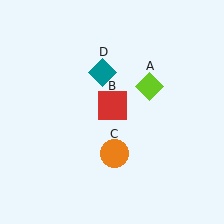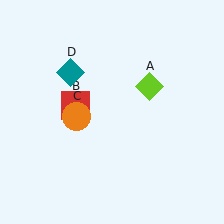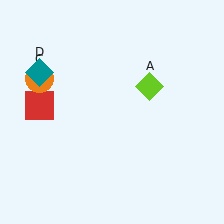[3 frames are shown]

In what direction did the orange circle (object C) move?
The orange circle (object C) moved up and to the left.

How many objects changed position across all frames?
3 objects changed position: red square (object B), orange circle (object C), teal diamond (object D).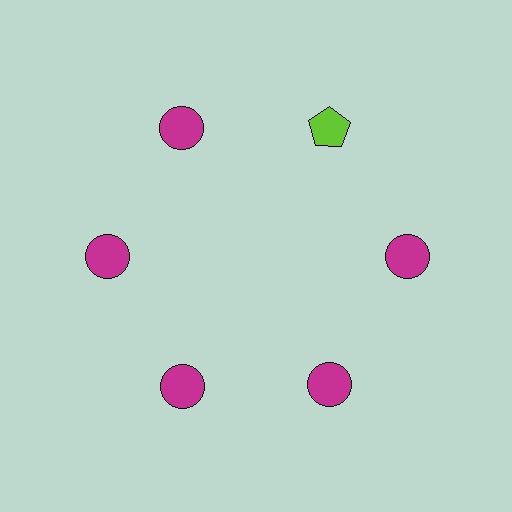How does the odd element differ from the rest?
It differs in both color (lime instead of magenta) and shape (pentagon instead of circle).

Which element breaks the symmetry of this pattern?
The lime pentagon at roughly the 1 o'clock position breaks the symmetry. All other shapes are magenta circles.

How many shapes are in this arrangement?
There are 6 shapes arranged in a ring pattern.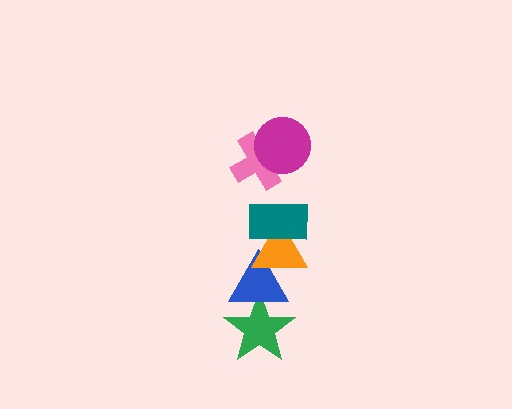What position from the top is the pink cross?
The pink cross is 2nd from the top.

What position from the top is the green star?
The green star is 6th from the top.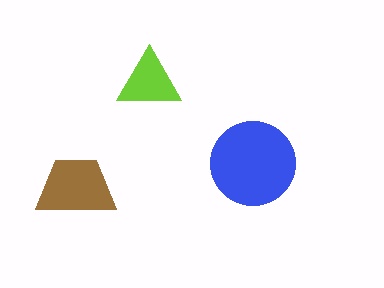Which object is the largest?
The blue circle.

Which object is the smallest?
The lime triangle.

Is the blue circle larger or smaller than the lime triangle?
Larger.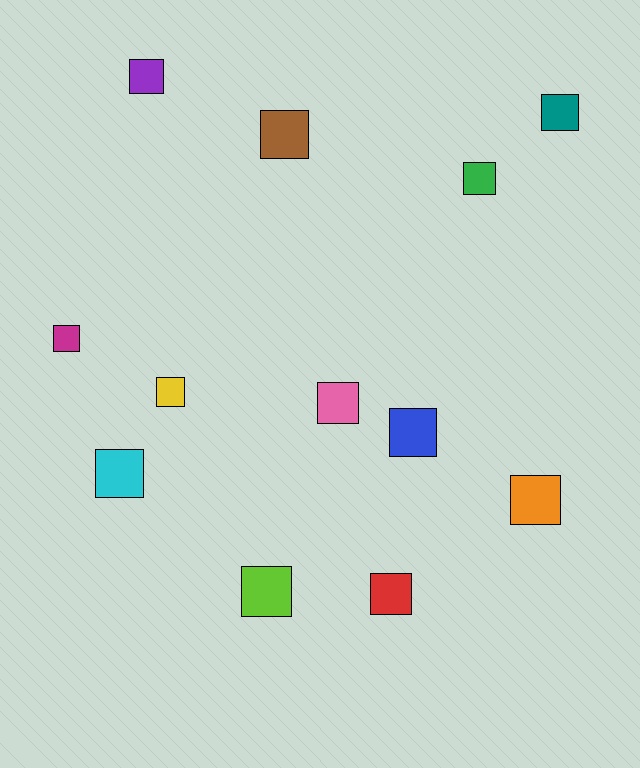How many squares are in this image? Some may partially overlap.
There are 12 squares.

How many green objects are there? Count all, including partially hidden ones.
There is 1 green object.